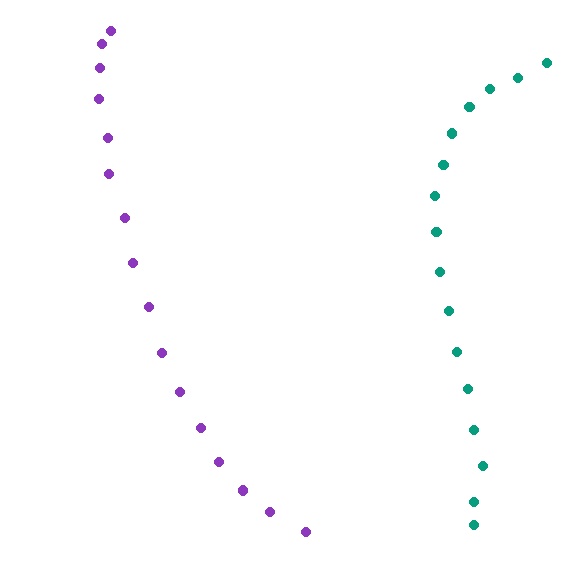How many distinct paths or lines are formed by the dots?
There are 2 distinct paths.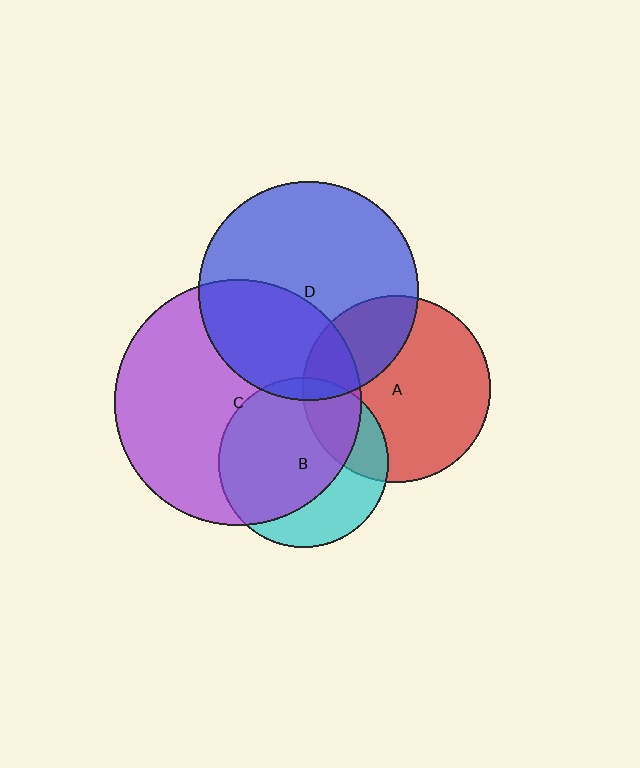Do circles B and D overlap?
Yes.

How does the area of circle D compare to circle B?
Approximately 1.7 times.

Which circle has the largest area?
Circle C (purple).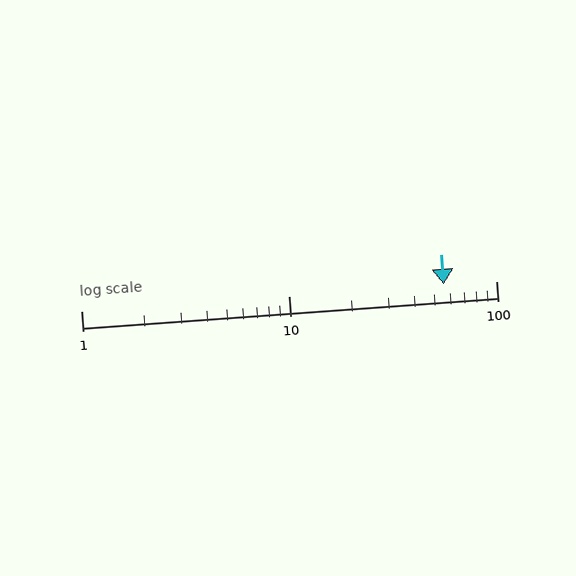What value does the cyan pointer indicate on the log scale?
The pointer indicates approximately 56.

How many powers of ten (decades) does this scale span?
The scale spans 2 decades, from 1 to 100.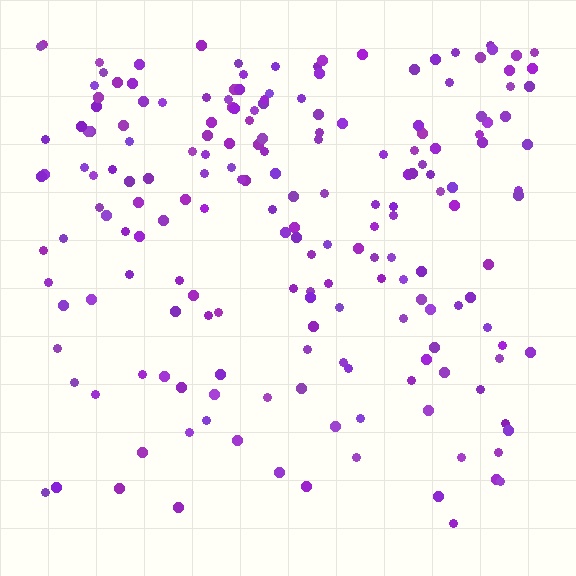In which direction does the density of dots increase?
From bottom to top, with the top side densest.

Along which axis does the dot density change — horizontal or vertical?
Vertical.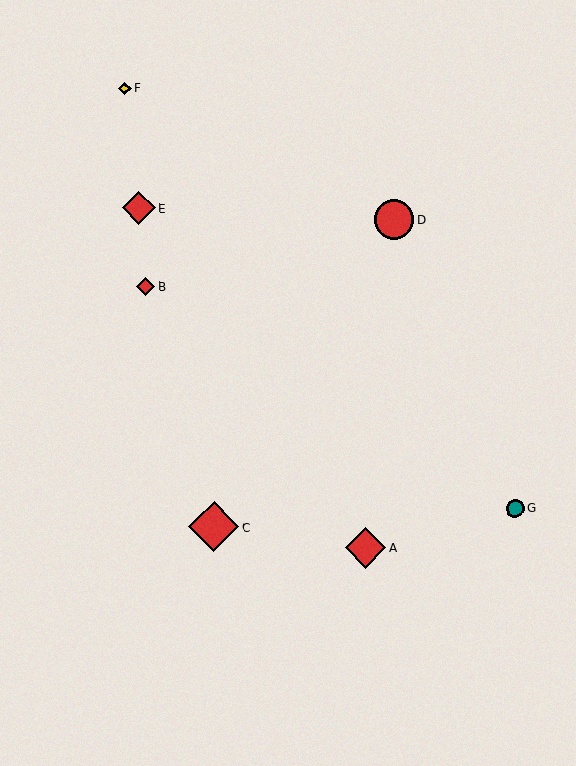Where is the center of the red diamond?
The center of the red diamond is at (214, 527).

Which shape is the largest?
The red diamond (labeled C) is the largest.